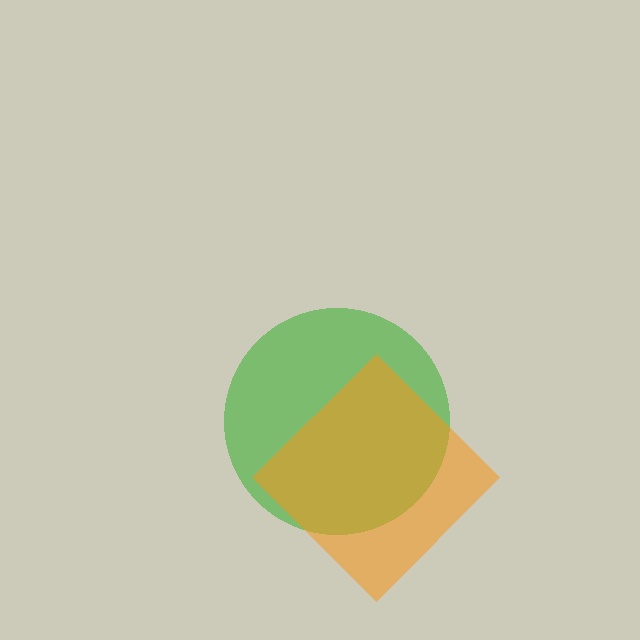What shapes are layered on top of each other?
The layered shapes are: a green circle, an orange diamond.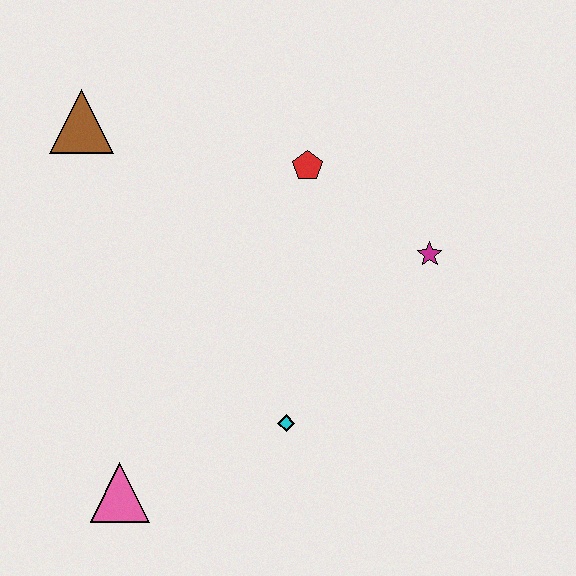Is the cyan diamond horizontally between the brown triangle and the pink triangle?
No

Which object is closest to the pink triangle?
The cyan diamond is closest to the pink triangle.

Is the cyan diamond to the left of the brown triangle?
No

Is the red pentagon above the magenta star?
Yes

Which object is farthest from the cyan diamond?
The brown triangle is farthest from the cyan diamond.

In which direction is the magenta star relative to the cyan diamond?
The magenta star is above the cyan diamond.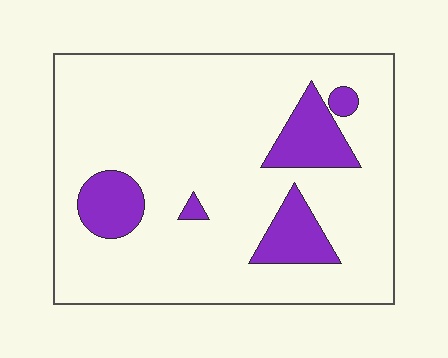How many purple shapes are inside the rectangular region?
5.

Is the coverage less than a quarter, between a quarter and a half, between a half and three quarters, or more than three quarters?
Less than a quarter.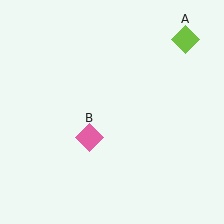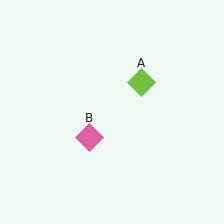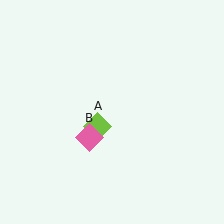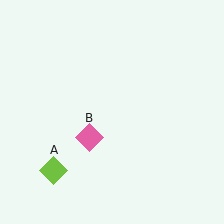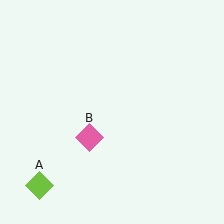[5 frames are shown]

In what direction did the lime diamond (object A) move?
The lime diamond (object A) moved down and to the left.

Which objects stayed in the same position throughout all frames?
Pink diamond (object B) remained stationary.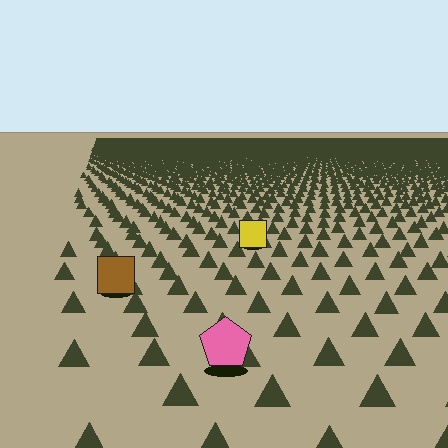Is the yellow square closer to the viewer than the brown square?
No. The brown square is closer — you can tell from the texture gradient: the ground texture is coarser near it.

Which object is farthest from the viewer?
The yellow square is farthest from the viewer. It appears smaller and the ground texture around it is denser.